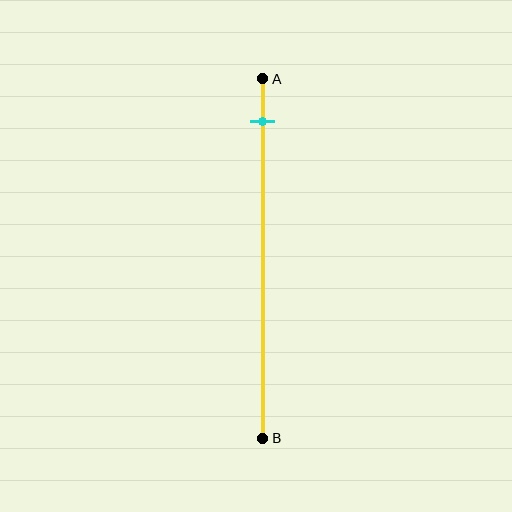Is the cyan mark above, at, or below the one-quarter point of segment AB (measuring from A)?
The cyan mark is above the one-quarter point of segment AB.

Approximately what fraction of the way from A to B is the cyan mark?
The cyan mark is approximately 10% of the way from A to B.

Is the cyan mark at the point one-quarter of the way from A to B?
No, the mark is at about 10% from A, not at the 25% one-quarter point.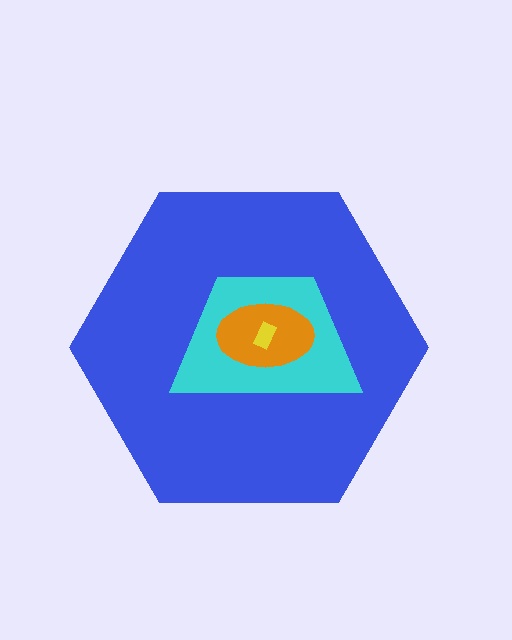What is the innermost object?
The yellow rectangle.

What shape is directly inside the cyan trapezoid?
The orange ellipse.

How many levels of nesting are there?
4.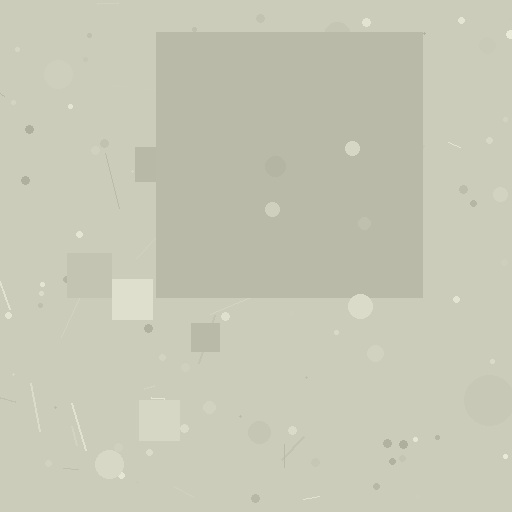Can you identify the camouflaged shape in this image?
The camouflaged shape is a square.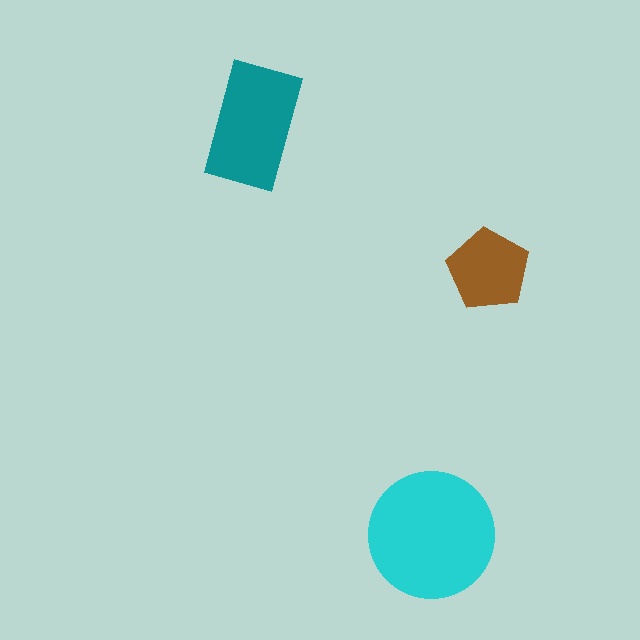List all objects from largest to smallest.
The cyan circle, the teal rectangle, the brown pentagon.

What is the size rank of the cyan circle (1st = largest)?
1st.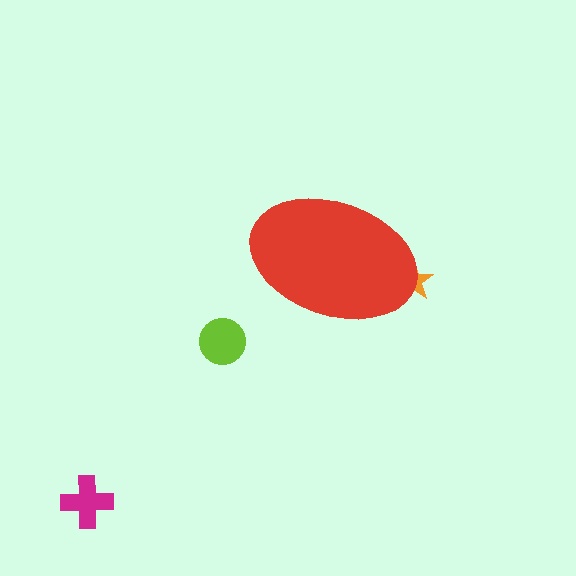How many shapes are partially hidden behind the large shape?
1 shape is partially hidden.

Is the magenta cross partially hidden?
No, the magenta cross is fully visible.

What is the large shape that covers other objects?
A red ellipse.